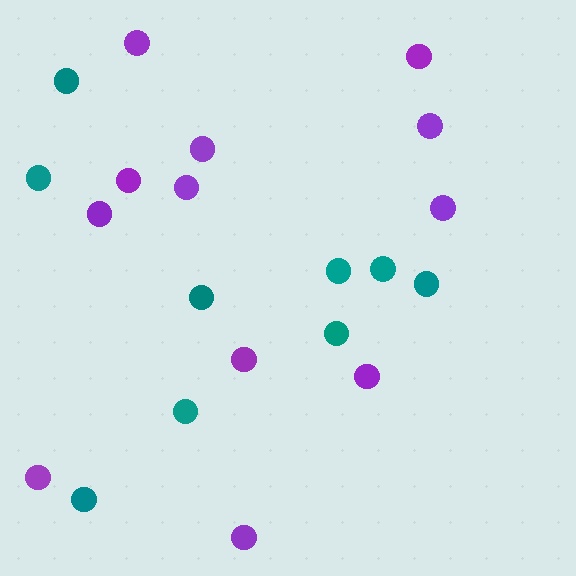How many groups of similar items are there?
There are 2 groups: one group of teal circles (9) and one group of purple circles (12).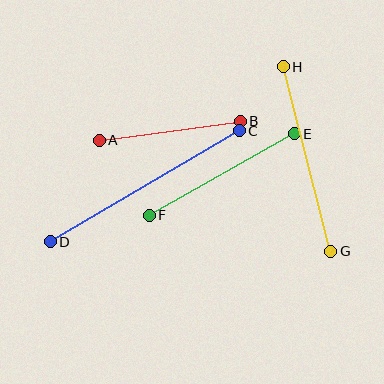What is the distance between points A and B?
The distance is approximately 142 pixels.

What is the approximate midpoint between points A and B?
The midpoint is at approximately (170, 131) pixels.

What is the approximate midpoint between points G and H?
The midpoint is at approximately (307, 159) pixels.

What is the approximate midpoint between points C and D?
The midpoint is at approximately (145, 186) pixels.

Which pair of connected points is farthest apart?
Points C and D are farthest apart.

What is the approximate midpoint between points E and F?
The midpoint is at approximately (222, 174) pixels.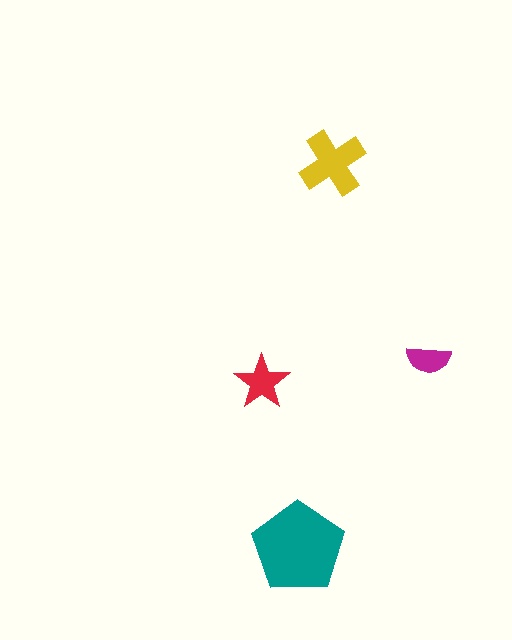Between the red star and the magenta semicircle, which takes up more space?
The red star.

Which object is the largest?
The teal pentagon.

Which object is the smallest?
The magenta semicircle.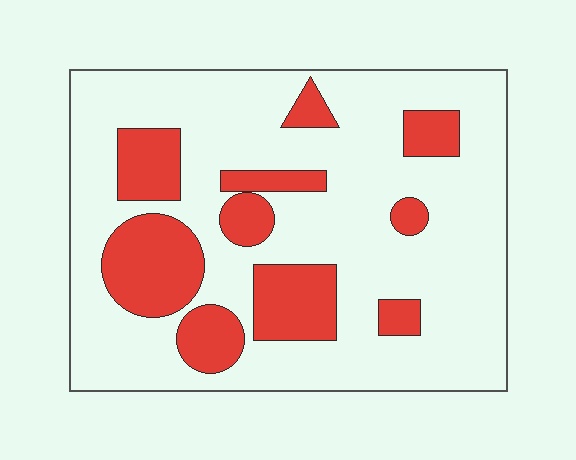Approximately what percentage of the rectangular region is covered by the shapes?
Approximately 25%.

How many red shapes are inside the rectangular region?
10.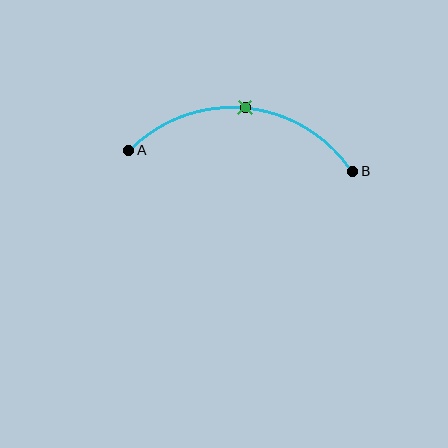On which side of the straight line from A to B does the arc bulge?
The arc bulges above the straight line connecting A and B.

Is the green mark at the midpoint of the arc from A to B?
Yes. The green mark lies on the arc at equal arc-length from both A and B — it is the arc midpoint.